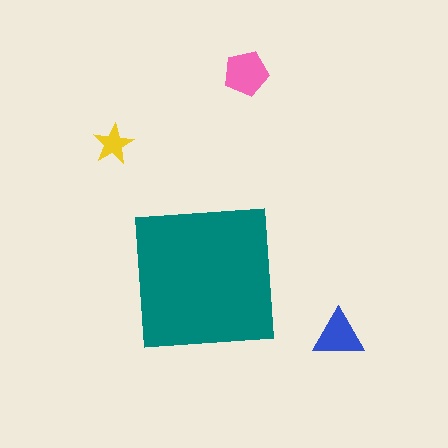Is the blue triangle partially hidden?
No, the blue triangle is fully visible.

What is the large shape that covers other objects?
A teal square.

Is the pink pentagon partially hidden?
No, the pink pentagon is fully visible.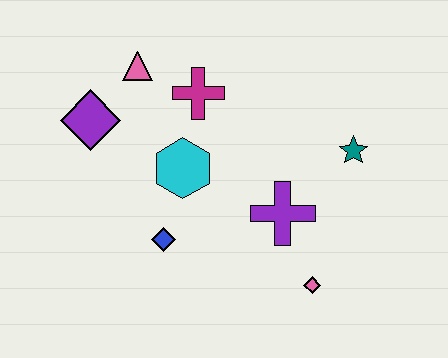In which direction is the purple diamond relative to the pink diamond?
The purple diamond is to the left of the pink diamond.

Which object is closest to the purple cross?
The pink diamond is closest to the purple cross.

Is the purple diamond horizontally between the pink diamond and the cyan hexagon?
No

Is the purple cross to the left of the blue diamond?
No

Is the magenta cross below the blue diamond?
No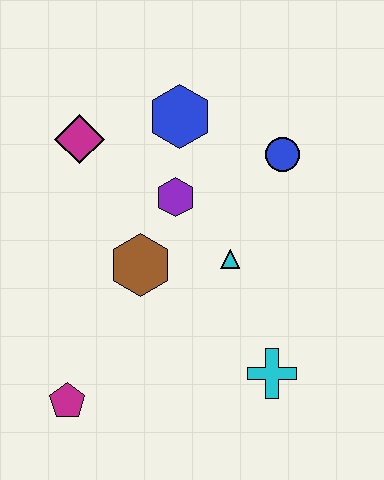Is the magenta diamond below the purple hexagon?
No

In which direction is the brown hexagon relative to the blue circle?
The brown hexagon is to the left of the blue circle.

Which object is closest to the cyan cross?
The cyan triangle is closest to the cyan cross.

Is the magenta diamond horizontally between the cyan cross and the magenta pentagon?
Yes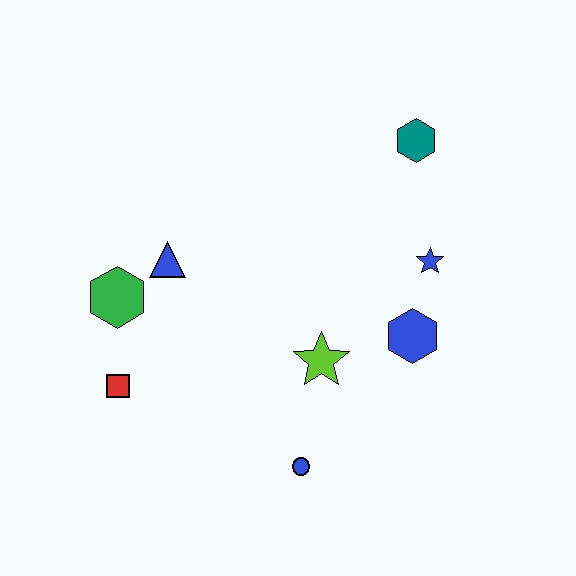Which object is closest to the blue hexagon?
The blue star is closest to the blue hexagon.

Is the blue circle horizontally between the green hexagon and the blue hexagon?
Yes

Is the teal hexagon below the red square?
No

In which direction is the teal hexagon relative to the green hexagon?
The teal hexagon is to the right of the green hexagon.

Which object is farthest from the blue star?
The red square is farthest from the blue star.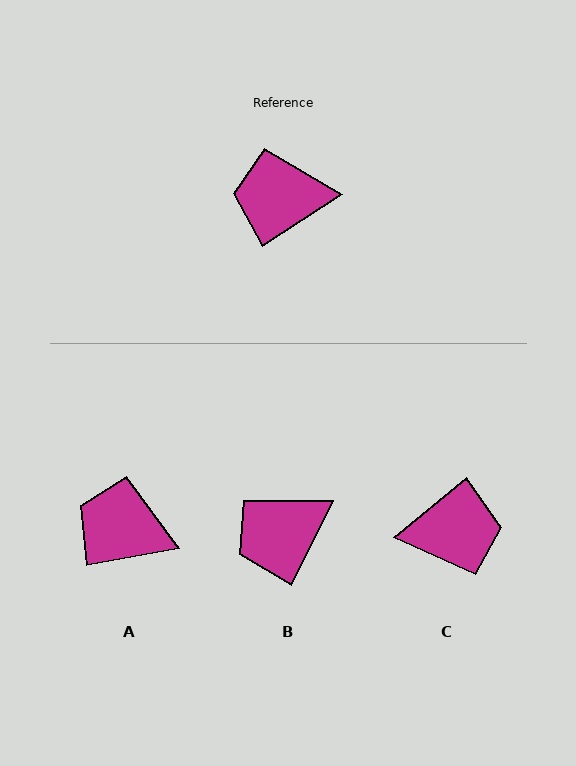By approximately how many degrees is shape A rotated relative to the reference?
Approximately 23 degrees clockwise.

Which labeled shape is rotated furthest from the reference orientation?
C, about 174 degrees away.